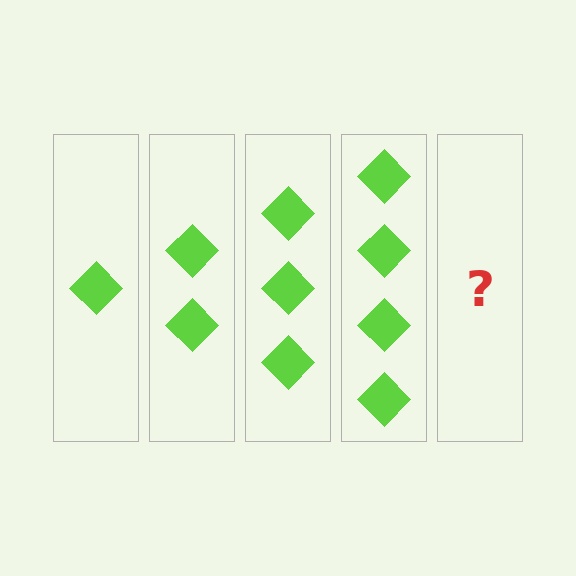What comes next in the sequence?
The next element should be 5 diamonds.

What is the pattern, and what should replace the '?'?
The pattern is that each step adds one more diamond. The '?' should be 5 diamonds.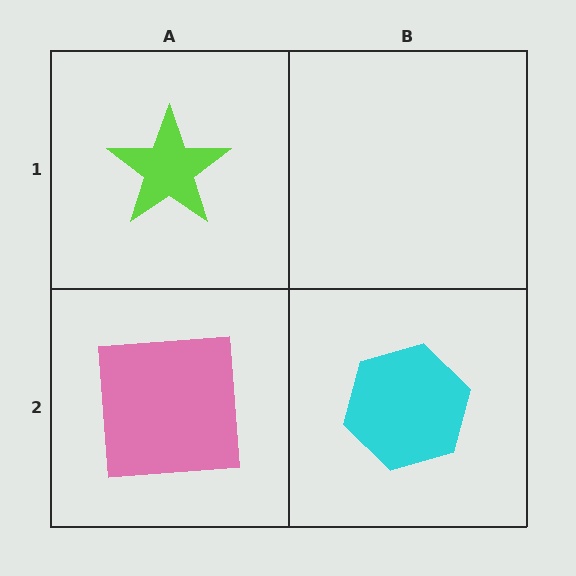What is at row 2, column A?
A pink square.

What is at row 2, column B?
A cyan hexagon.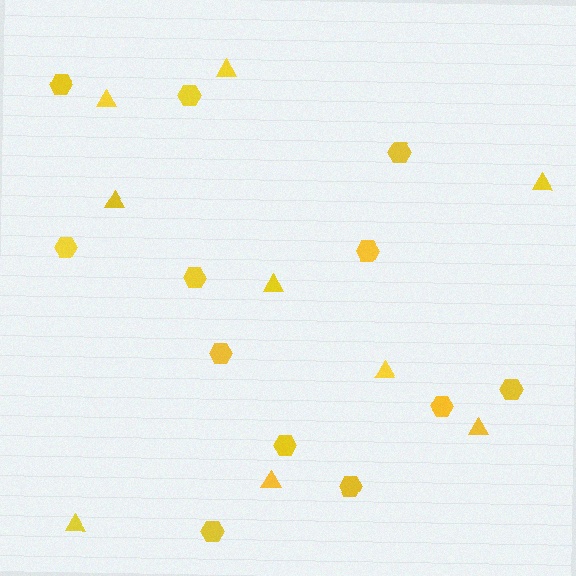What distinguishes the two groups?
There are 2 groups: one group of triangles (9) and one group of hexagons (12).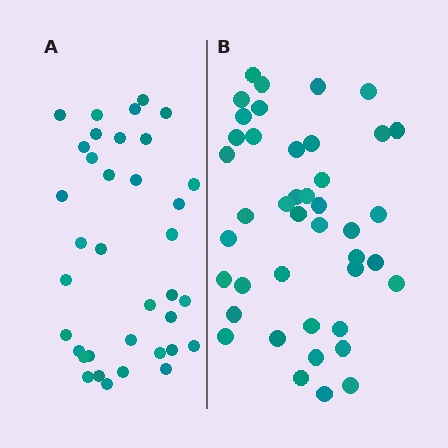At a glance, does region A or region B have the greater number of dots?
Region B (the right region) has more dots.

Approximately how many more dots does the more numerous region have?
Region B has about 6 more dots than region A.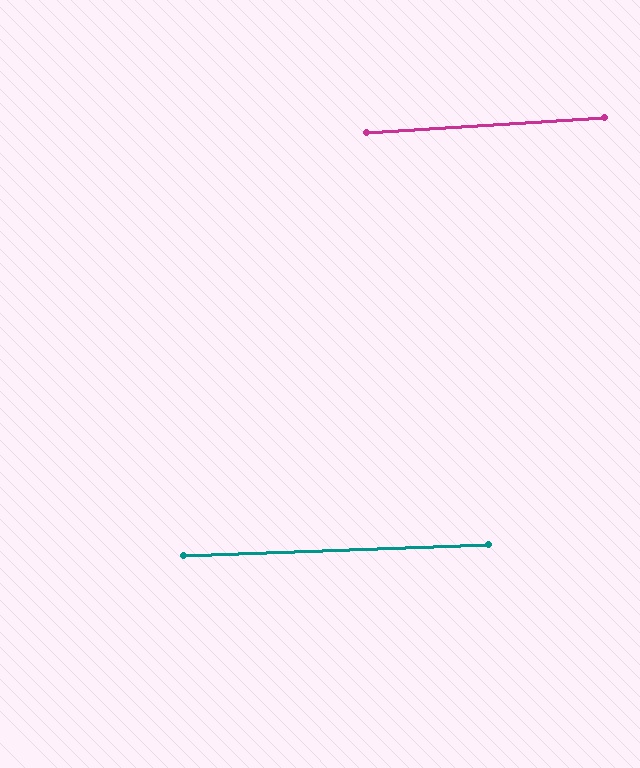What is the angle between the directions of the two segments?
Approximately 2 degrees.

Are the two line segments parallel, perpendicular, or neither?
Parallel — their directions differ by only 1.7°.